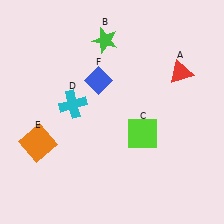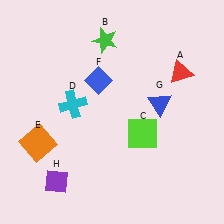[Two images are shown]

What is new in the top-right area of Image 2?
A blue triangle (G) was added in the top-right area of Image 2.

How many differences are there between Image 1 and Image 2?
There are 2 differences between the two images.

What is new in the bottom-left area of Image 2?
A purple diamond (H) was added in the bottom-left area of Image 2.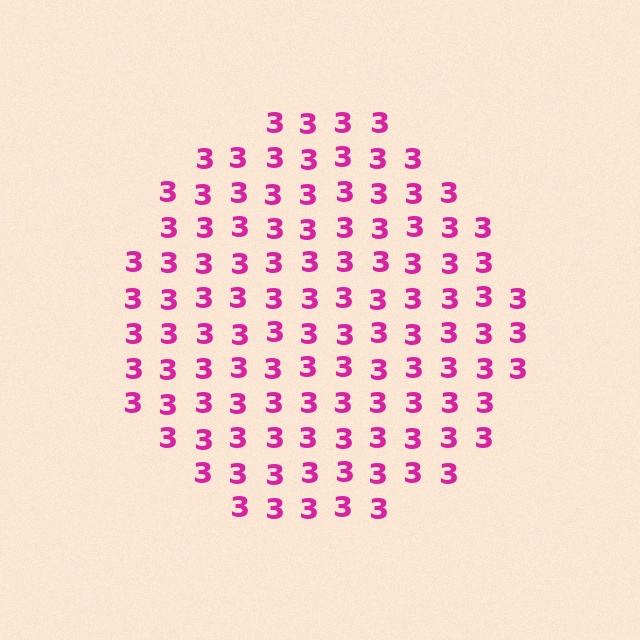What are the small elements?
The small elements are digit 3's.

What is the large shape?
The large shape is a circle.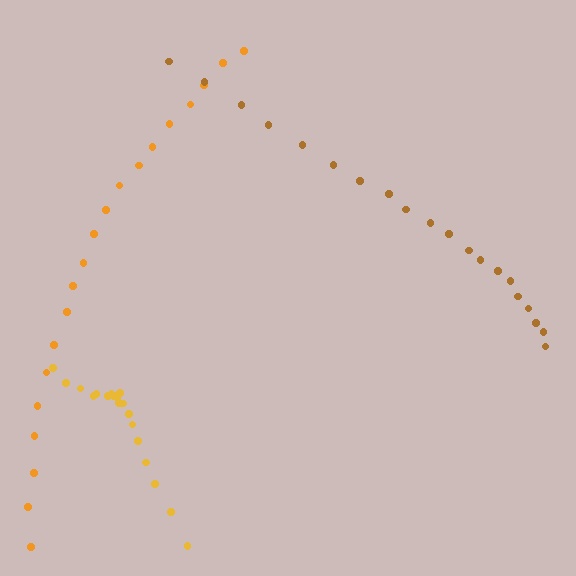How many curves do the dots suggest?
There are 3 distinct paths.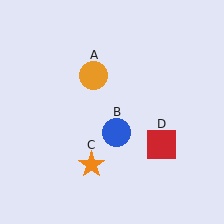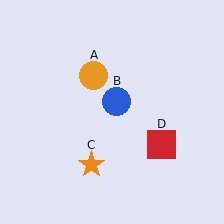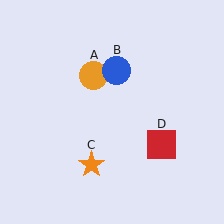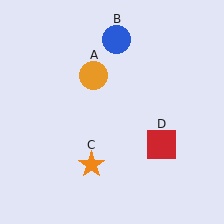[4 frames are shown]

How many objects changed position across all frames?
1 object changed position: blue circle (object B).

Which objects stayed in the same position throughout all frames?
Orange circle (object A) and orange star (object C) and red square (object D) remained stationary.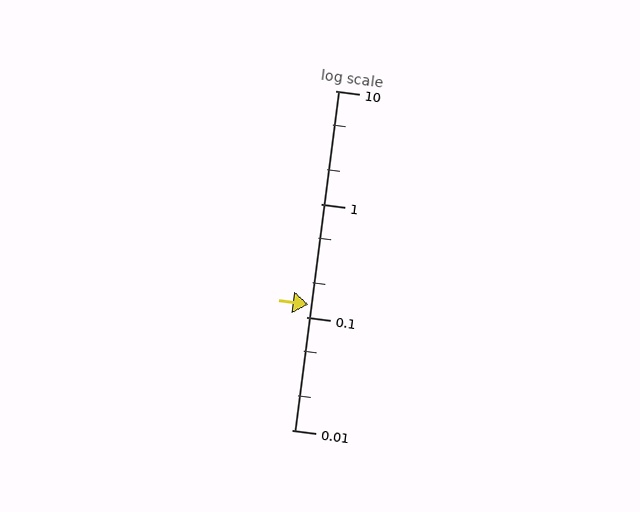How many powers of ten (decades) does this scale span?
The scale spans 3 decades, from 0.01 to 10.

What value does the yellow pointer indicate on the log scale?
The pointer indicates approximately 0.13.